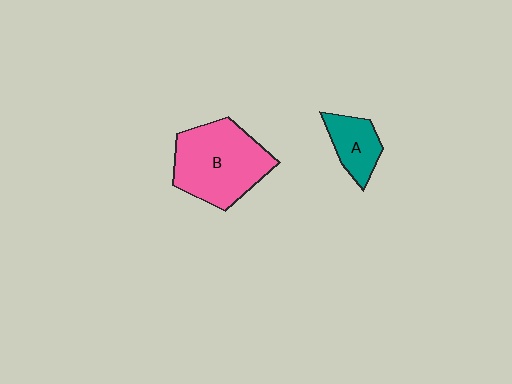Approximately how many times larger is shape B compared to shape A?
Approximately 2.3 times.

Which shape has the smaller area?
Shape A (teal).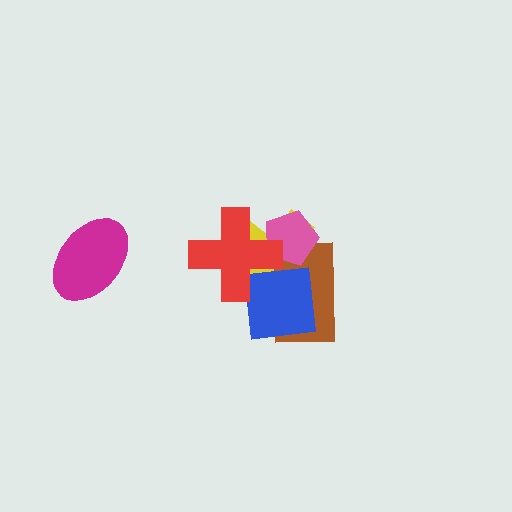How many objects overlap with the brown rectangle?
4 objects overlap with the brown rectangle.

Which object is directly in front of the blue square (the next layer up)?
The pink pentagon is directly in front of the blue square.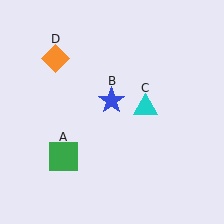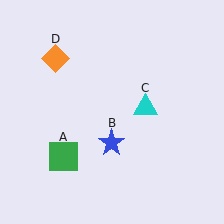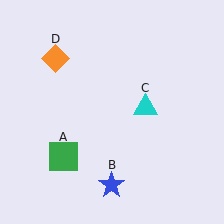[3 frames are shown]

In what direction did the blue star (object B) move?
The blue star (object B) moved down.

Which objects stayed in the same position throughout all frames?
Green square (object A) and cyan triangle (object C) and orange diamond (object D) remained stationary.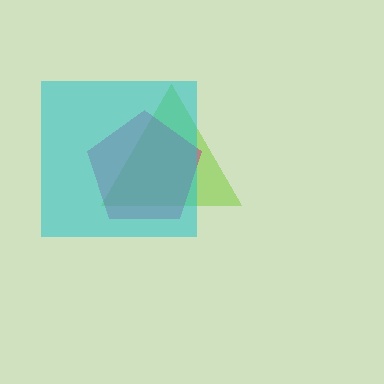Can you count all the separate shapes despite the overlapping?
Yes, there are 3 separate shapes.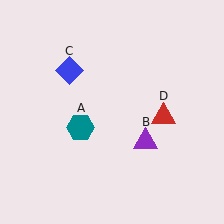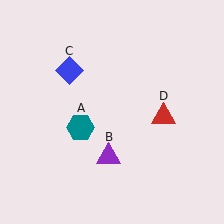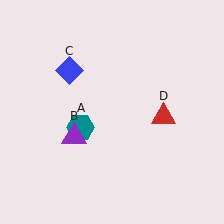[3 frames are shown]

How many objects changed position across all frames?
1 object changed position: purple triangle (object B).